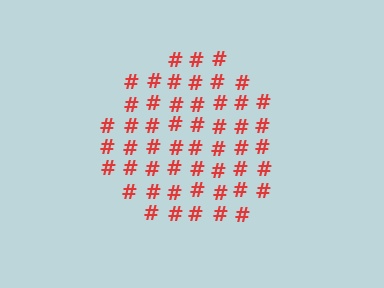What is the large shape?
The large shape is a circle.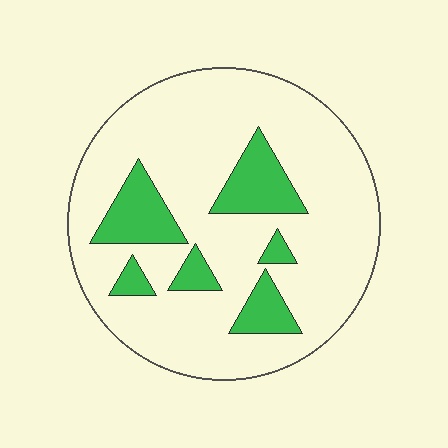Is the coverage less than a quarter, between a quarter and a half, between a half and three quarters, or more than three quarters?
Less than a quarter.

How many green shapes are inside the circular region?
6.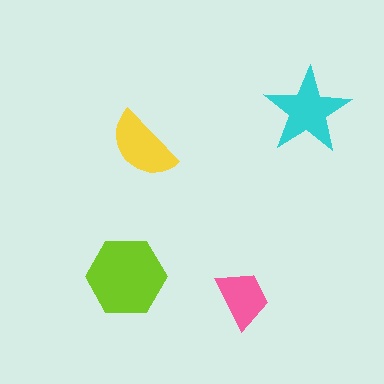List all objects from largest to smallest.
The lime hexagon, the cyan star, the yellow semicircle, the pink trapezoid.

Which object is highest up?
The cyan star is topmost.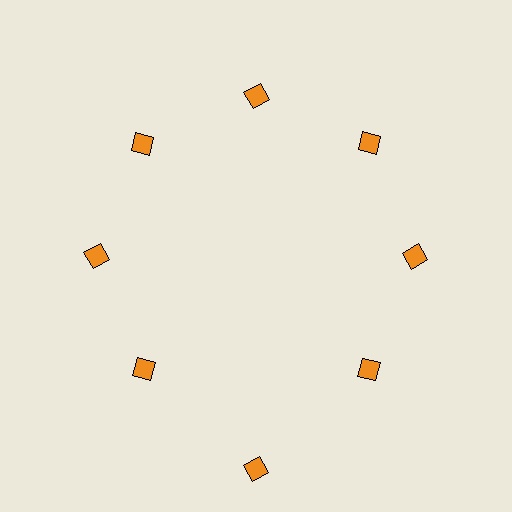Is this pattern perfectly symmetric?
No. The 8 orange diamonds are arranged in a ring, but one element near the 6 o'clock position is pushed outward from the center, breaking the 8-fold rotational symmetry.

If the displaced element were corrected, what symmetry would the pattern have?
It would have 8-fold rotational symmetry — the pattern would map onto itself every 45 degrees.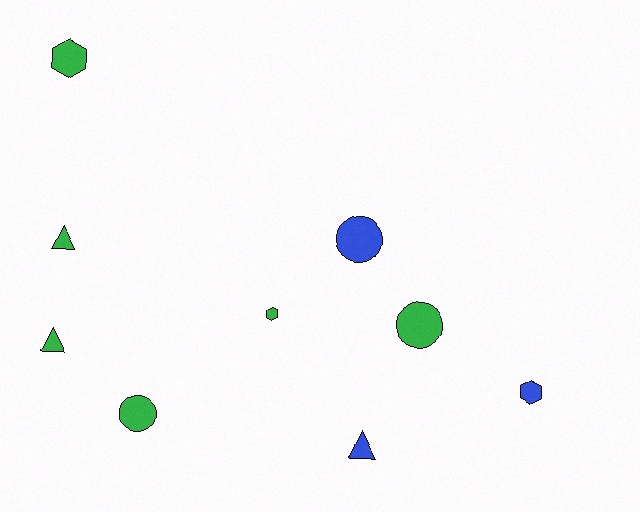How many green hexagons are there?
There are 2 green hexagons.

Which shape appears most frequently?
Triangle, with 3 objects.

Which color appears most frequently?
Green, with 6 objects.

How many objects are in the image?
There are 9 objects.